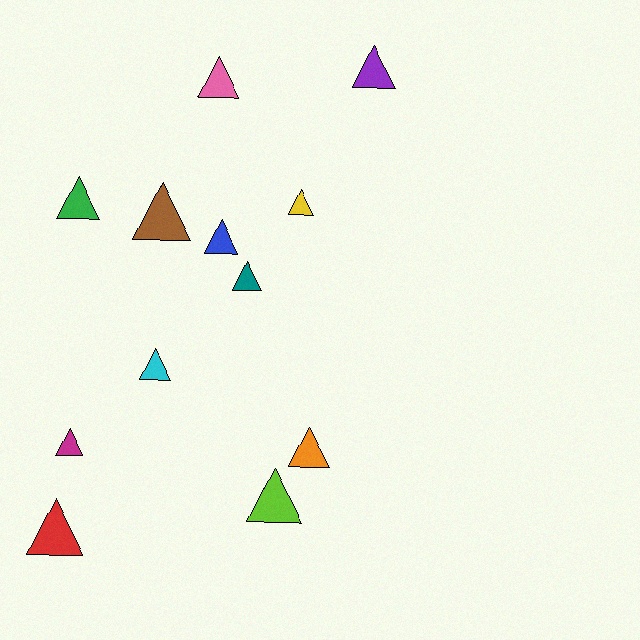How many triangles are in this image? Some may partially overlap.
There are 12 triangles.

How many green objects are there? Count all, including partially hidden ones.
There is 1 green object.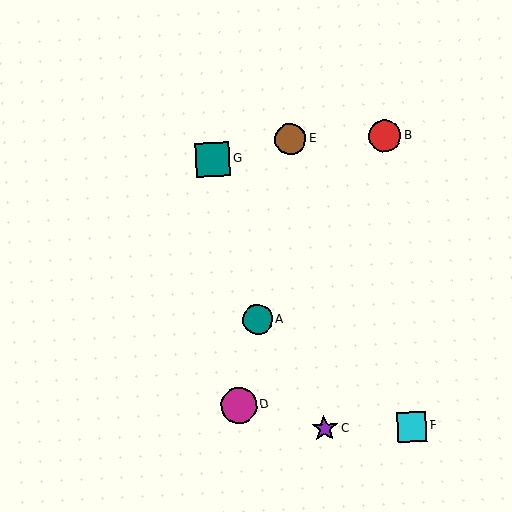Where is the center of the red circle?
The center of the red circle is at (385, 136).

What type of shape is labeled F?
Shape F is a cyan square.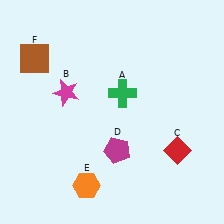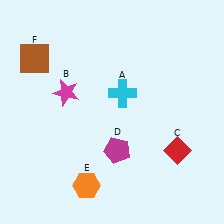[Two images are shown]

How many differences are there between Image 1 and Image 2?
There is 1 difference between the two images.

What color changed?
The cross (A) changed from green in Image 1 to cyan in Image 2.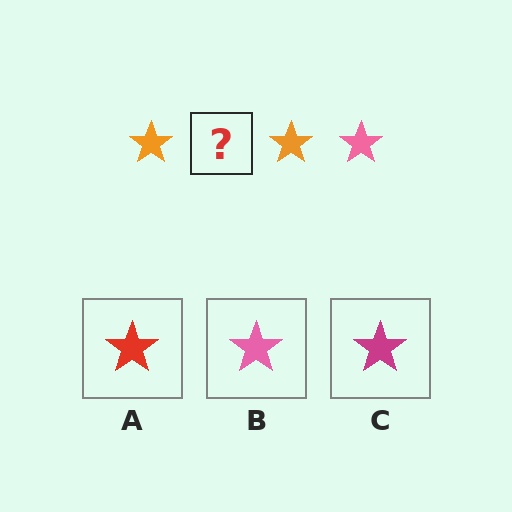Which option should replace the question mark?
Option B.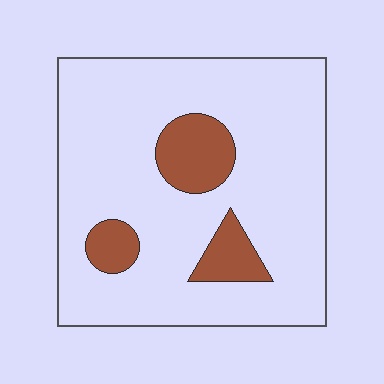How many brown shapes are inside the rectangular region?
3.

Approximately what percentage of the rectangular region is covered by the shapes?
Approximately 15%.